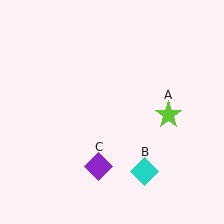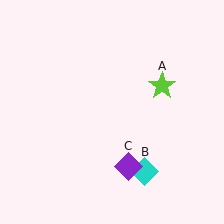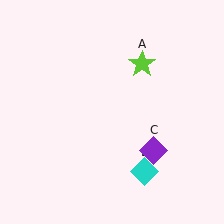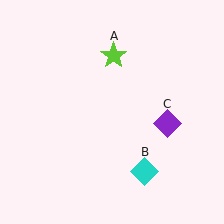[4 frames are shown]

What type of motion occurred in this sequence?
The lime star (object A), purple diamond (object C) rotated counterclockwise around the center of the scene.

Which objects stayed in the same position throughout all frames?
Cyan diamond (object B) remained stationary.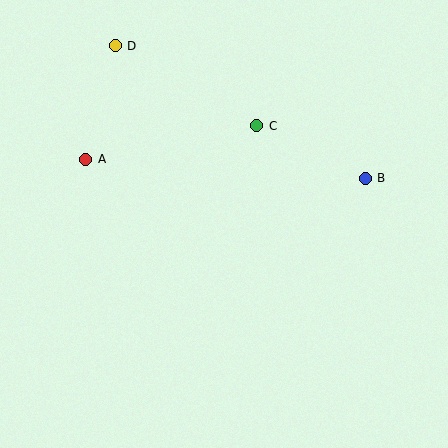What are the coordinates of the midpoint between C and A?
The midpoint between C and A is at (171, 142).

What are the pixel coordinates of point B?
Point B is at (365, 178).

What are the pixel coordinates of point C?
Point C is at (257, 126).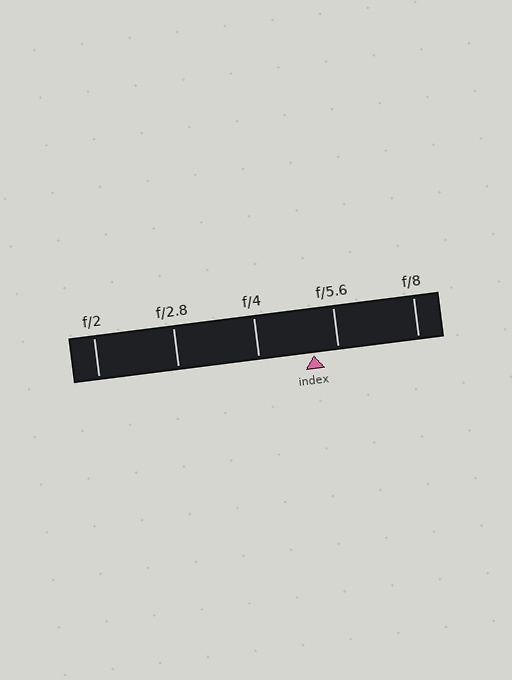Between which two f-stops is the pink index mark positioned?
The index mark is between f/4 and f/5.6.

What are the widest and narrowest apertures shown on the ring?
The widest aperture shown is f/2 and the narrowest is f/8.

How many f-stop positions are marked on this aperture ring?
There are 5 f-stop positions marked.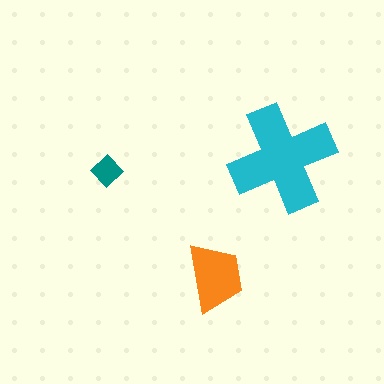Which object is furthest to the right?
The cyan cross is rightmost.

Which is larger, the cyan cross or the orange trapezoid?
The cyan cross.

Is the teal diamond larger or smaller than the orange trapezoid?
Smaller.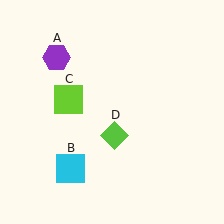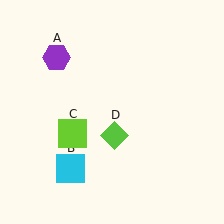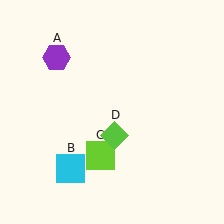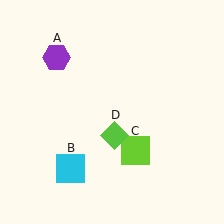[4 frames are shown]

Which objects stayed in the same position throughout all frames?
Purple hexagon (object A) and cyan square (object B) and lime diamond (object D) remained stationary.